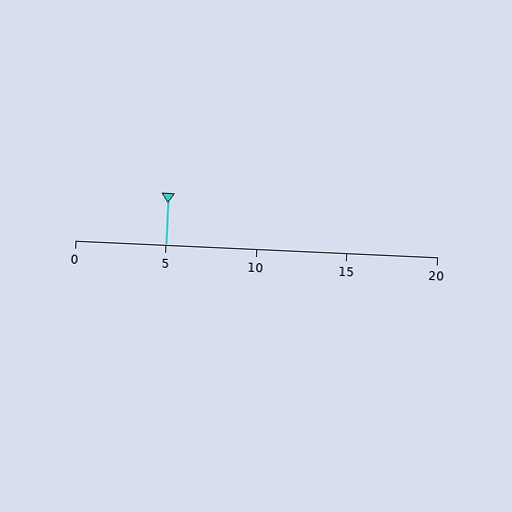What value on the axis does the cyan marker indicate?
The marker indicates approximately 5.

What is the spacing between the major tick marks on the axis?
The major ticks are spaced 5 apart.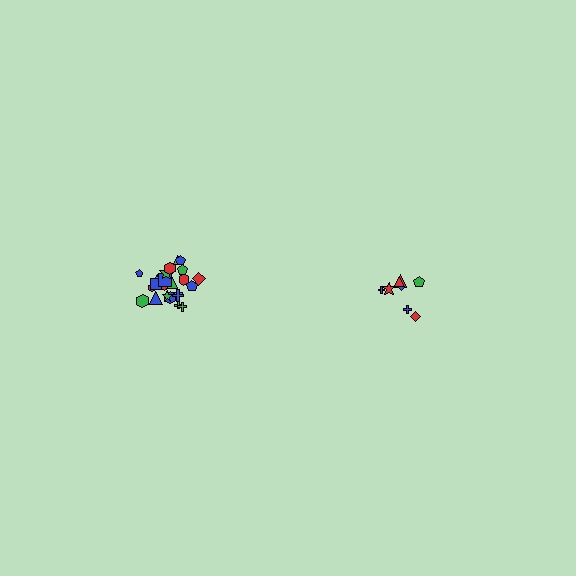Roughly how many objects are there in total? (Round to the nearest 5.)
Roughly 35 objects in total.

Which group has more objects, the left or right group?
The left group.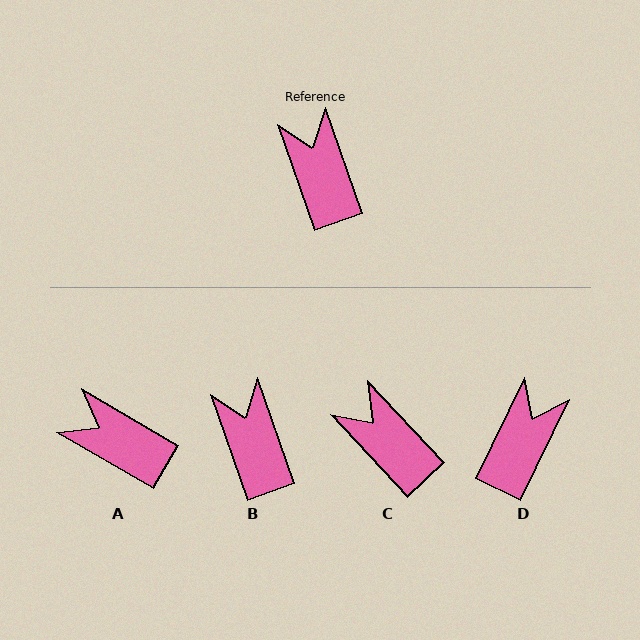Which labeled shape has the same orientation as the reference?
B.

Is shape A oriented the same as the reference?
No, it is off by about 41 degrees.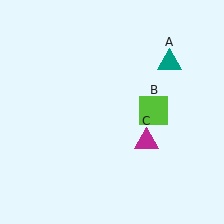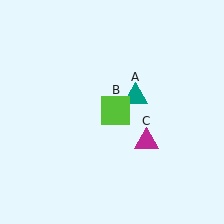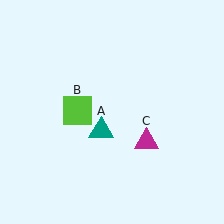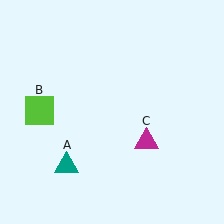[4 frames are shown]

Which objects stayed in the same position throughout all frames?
Magenta triangle (object C) remained stationary.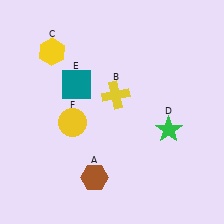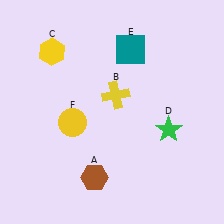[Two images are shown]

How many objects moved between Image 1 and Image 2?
1 object moved between the two images.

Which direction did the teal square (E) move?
The teal square (E) moved right.